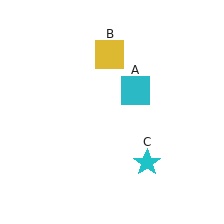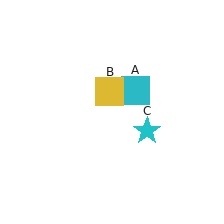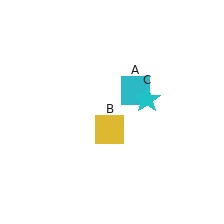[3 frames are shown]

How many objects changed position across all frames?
2 objects changed position: yellow square (object B), cyan star (object C).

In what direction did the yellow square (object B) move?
The yellow square (object B) moved down.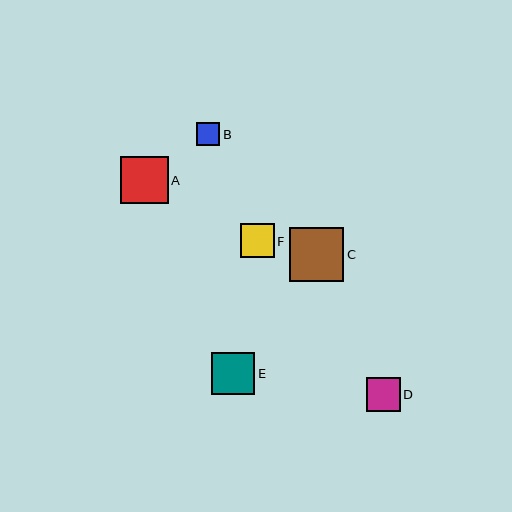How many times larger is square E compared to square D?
Square E is approximately 1.3 times the size of square D.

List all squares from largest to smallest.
From largest to smallest: C, A, E, D, F, B.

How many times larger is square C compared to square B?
Square C is approximately 2.3 times the size of square B.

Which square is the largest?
Square C is the largest with a size of approximately 54 pixels.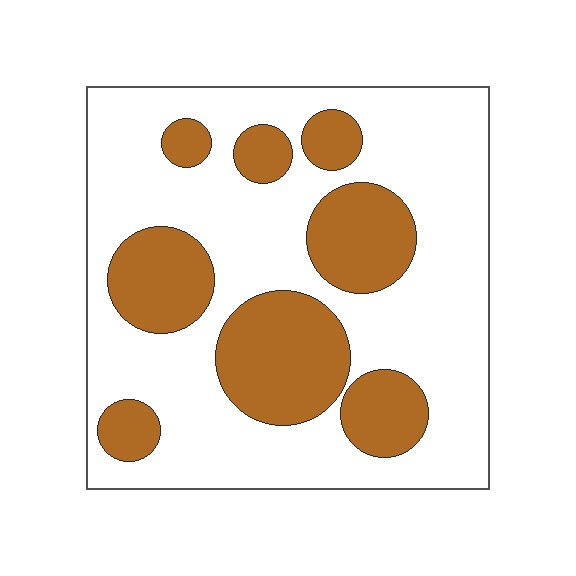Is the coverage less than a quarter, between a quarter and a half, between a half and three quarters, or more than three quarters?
Between a quarter and a half.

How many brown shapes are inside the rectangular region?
8.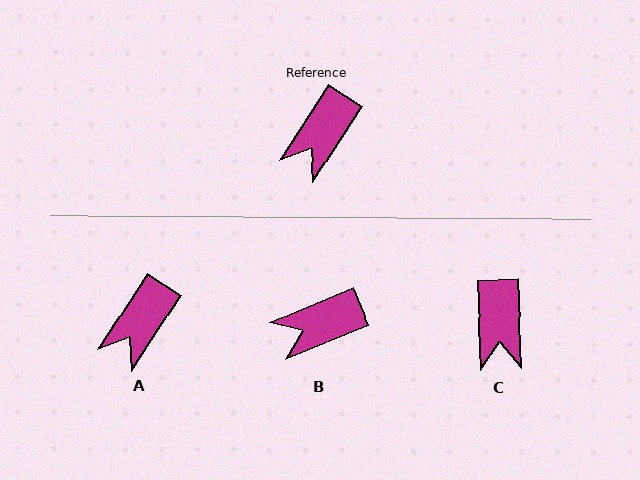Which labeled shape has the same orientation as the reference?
A.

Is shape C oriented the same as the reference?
No, it is off by about 35 degrees.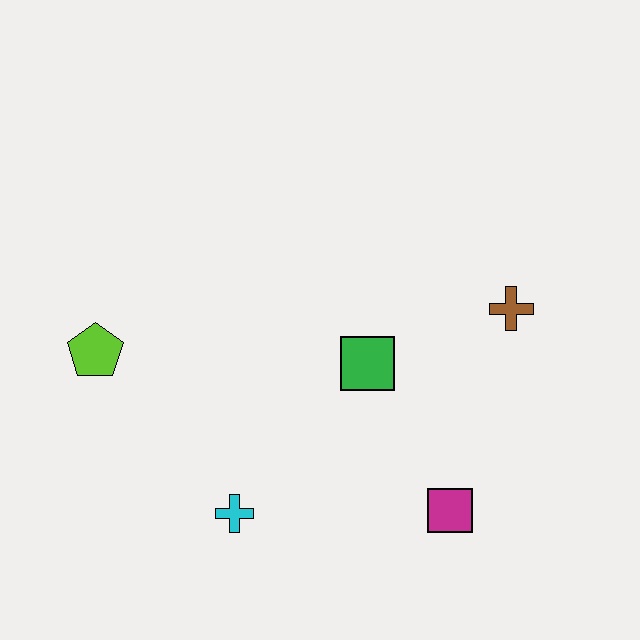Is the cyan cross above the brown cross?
No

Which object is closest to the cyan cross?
The green square is closest to the cyan cross.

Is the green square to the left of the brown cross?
Yes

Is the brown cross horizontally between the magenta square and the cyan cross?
No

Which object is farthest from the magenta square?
The lime pentagon is farthest from the magenta square.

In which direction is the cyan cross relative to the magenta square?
The cyan cross is to the left of the magenta square.